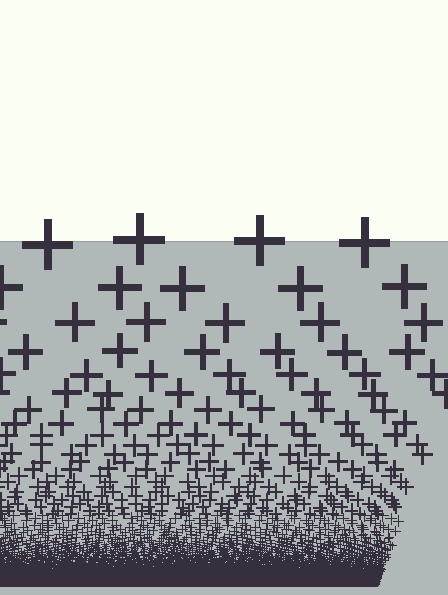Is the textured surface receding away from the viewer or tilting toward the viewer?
The surface appears to tilt toward the viewer. Texture elements get larger and sparser toward the top.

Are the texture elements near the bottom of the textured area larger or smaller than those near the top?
Smaller. The gradient is inverted — elements near the bottom are smaller and denser.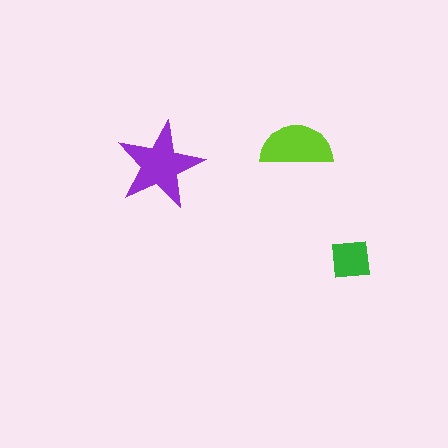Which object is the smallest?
The green square.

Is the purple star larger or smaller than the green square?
Larger.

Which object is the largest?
The purple star.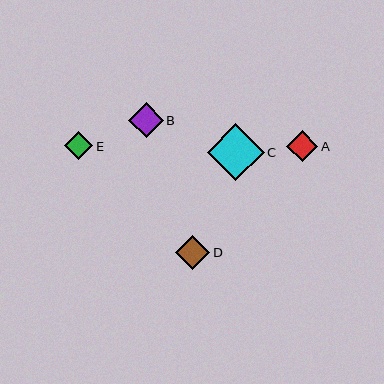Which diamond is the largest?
Diamond C is the largest with a size of approximately 57 pixels.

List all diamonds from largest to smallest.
From largest to smallest: C, B, D, A, E.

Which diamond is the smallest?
Diamond E is the smallest with a size of approximately 28 pixels.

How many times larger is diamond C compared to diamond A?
Diamond C is approximately 1.8 times the size of diamond A.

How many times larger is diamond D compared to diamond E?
Diamond D is approximately 1.2 times the size of diamond E.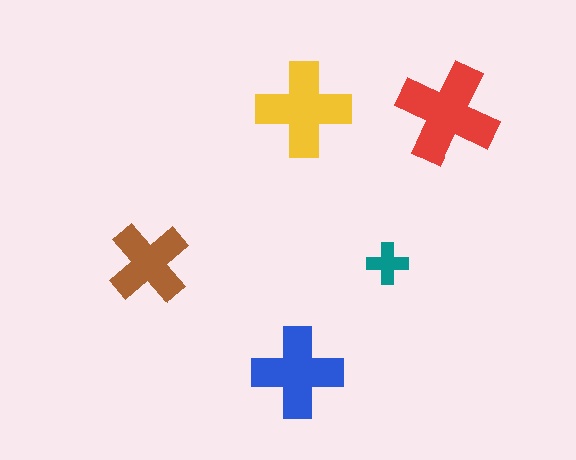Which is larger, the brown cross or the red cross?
The red one.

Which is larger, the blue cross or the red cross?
The red one.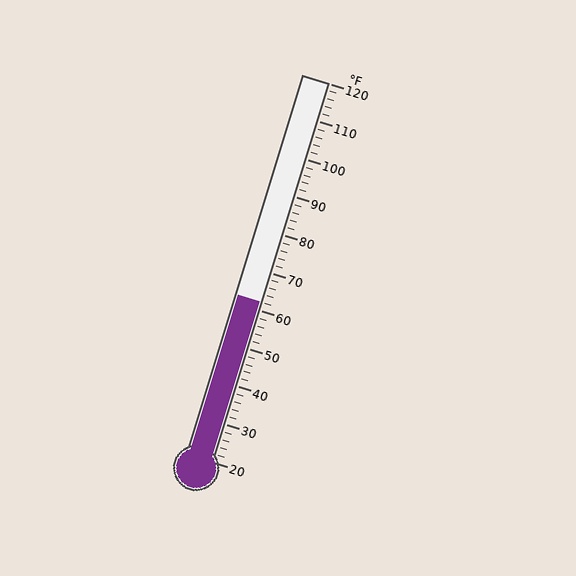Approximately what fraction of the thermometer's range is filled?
The thermometer is filled to approximately 40% of its range.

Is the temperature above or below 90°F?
The temperature is below 90°F.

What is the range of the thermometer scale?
The thermometer scale ranges from 20°F to 120°F.